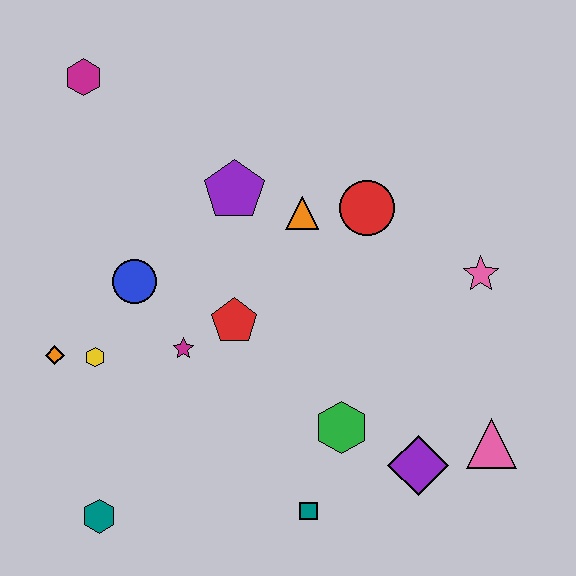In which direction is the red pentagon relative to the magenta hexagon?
The red pentagon is below the magenta hexagon.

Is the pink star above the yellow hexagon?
Yes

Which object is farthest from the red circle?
The teal hexagon is farthest from the red circle.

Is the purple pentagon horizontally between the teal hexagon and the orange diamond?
No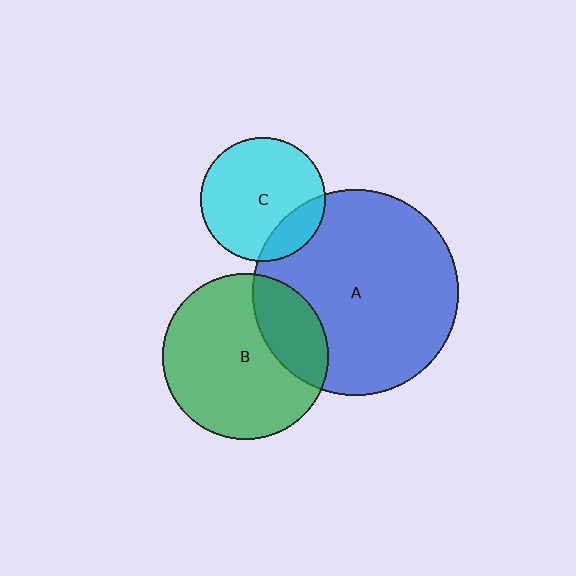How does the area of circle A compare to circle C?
Approximately 2.7 times.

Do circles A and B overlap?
Yes.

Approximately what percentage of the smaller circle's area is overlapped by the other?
Approximately 25%.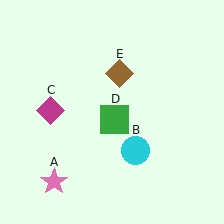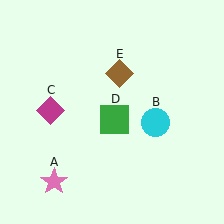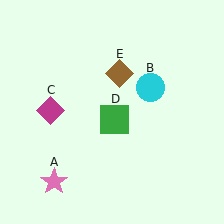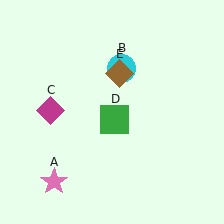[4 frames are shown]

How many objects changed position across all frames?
1 object changed position: cyan circle (object B).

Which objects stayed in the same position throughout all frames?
Pink star (object A) and magenta diamond (object C) and green square (object D) and brown diamond (object E) remained stationary.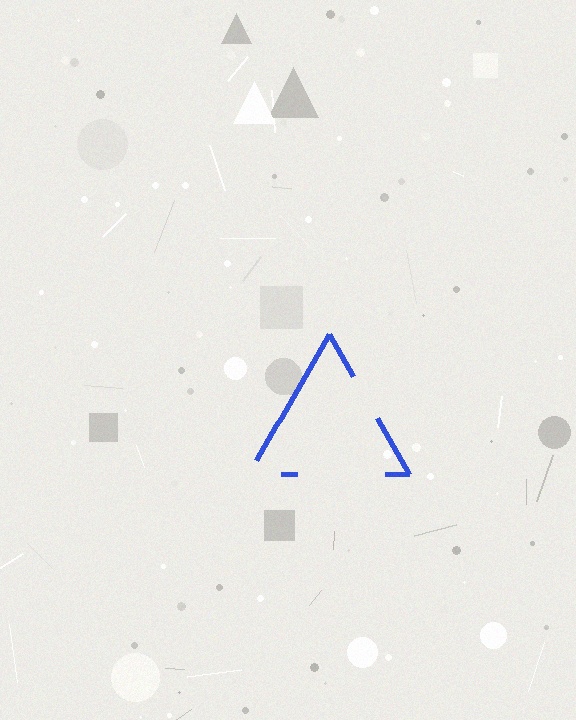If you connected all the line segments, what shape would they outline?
They would outline a triangle.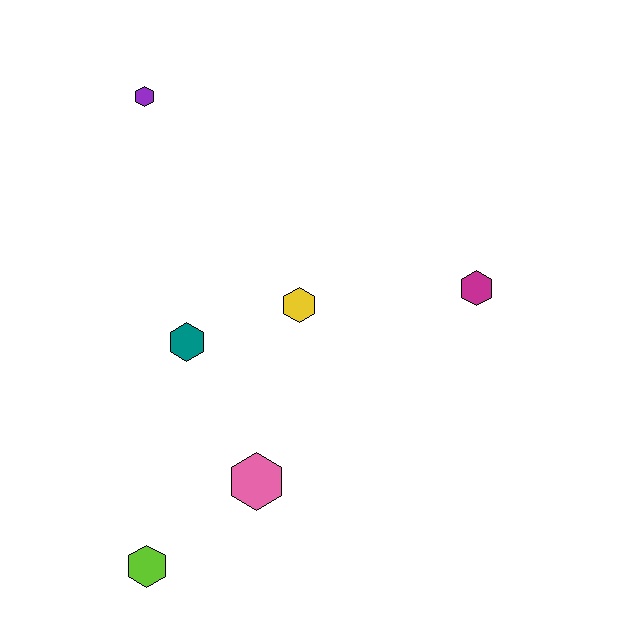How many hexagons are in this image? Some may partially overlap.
There are 6 hexagons.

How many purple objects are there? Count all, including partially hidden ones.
There is 1 purple object.